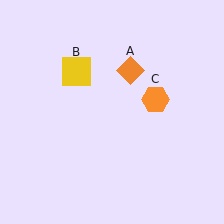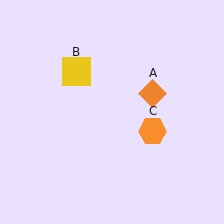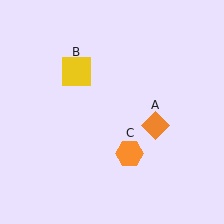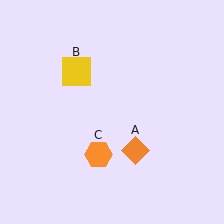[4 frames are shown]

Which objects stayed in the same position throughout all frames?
Yellow square (object B) remained stationary.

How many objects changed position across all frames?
2 objects changed position: orange diamond (object A), orange hexagon (object C).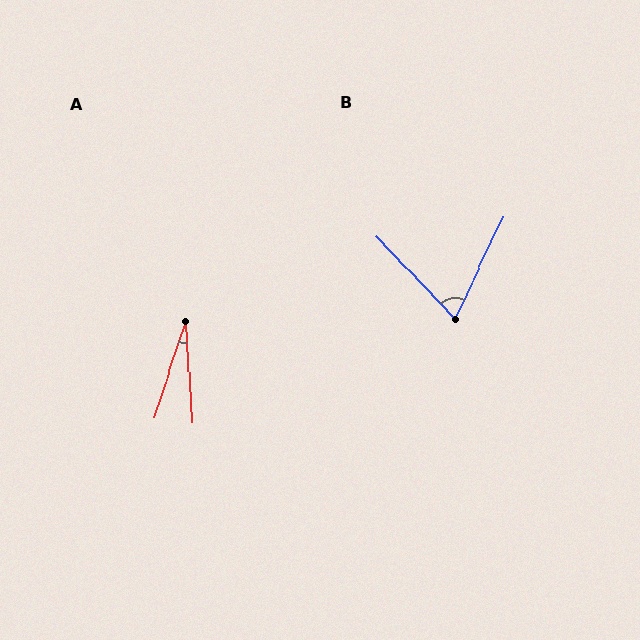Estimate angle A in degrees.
Approximately 22 degrees.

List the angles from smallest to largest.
A (22°), B (69°).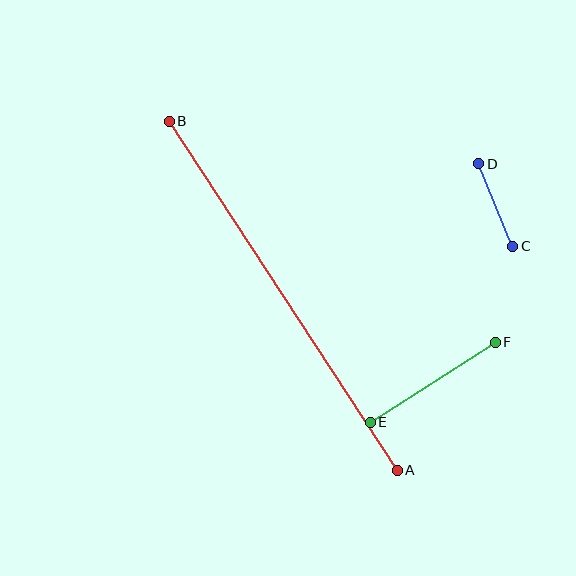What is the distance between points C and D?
The distance is approximately 89 pixels.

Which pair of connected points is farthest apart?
Points A and B are farthest apart.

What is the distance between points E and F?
The distance is approximately 149 pixels.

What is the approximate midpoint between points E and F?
The midpoint is at approximately (433, 382) pixels.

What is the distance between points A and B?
The distance is approximately 417 pixels.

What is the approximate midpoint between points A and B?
The midpoint is at approximately (283, 296) pixels.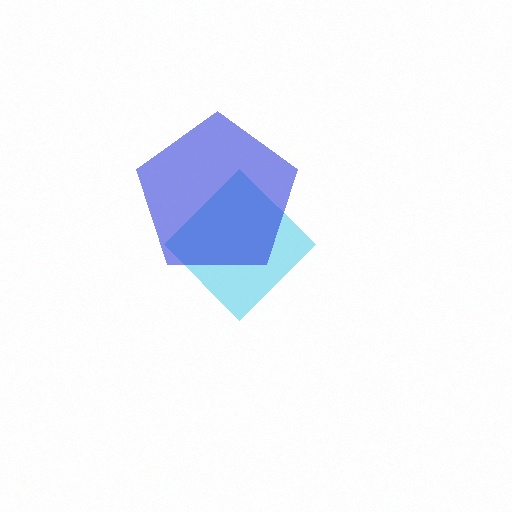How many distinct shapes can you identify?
There are 2 distinct shapes: a cyan diamond, a blue pentagon.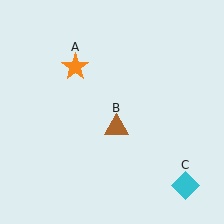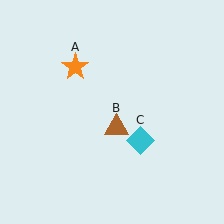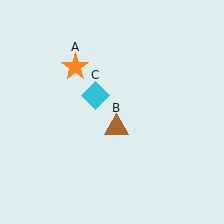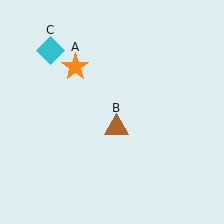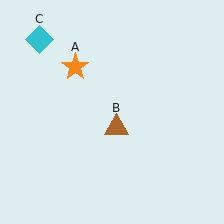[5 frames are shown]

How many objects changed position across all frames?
1 object changed position: cyan diamond (object C).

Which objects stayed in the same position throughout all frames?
Orange star (object A) and brown triangle (object B) remained stationary.